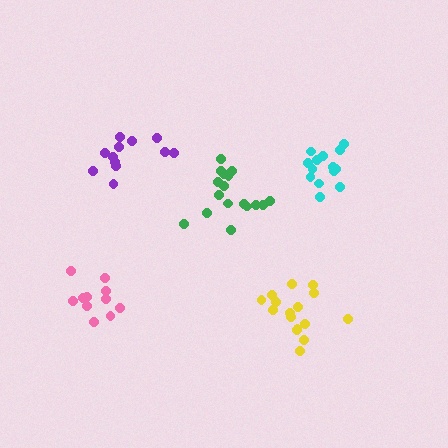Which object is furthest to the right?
The cyan cluster is rightmost.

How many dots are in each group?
Group 1: 16 dots, Group 2: 11 dots, Group 3: 14 dots, Group 4: 17 dots, Group 5: 12 dots (70 total).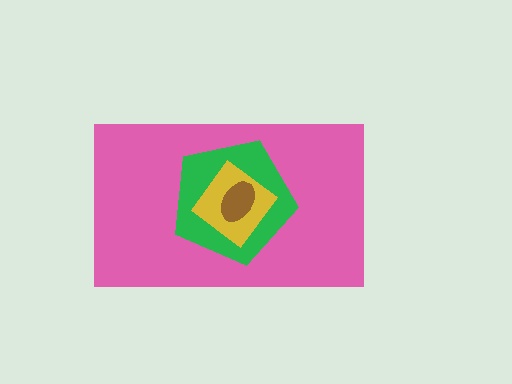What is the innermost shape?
The brown ellipse.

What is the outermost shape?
The pink rectangle.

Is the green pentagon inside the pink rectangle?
Yes.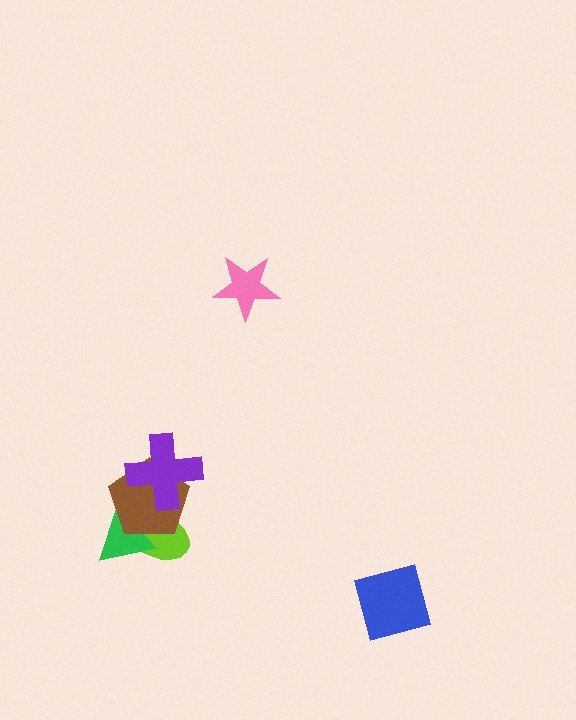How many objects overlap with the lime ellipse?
2 objects overlap with the lime ellipse.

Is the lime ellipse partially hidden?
Yes, it is partially covered by another shape.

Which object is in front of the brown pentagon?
The purple cross is in front of the brown pentagon.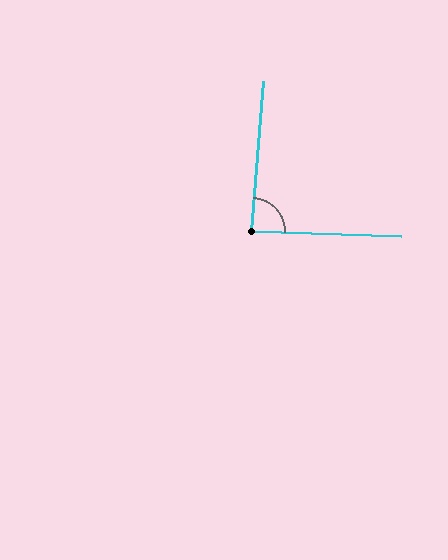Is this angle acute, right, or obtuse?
It is approximately a right angle.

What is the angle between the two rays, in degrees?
Approximately 87 degrees.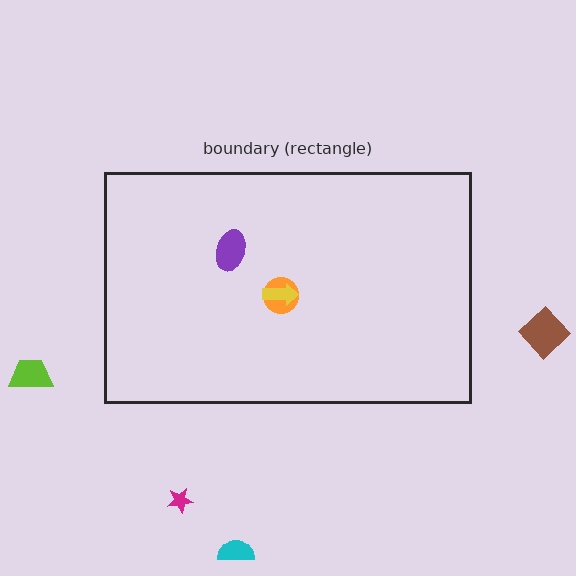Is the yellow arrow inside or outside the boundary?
Inside.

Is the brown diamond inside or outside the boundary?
Outside.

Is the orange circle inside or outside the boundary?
Inside.